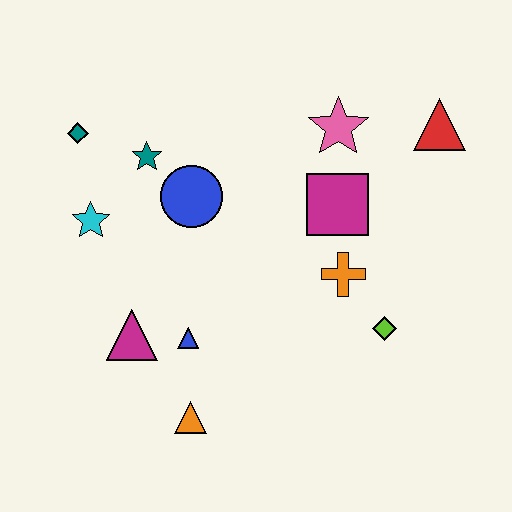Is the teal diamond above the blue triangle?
Yes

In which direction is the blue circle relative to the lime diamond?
The blue circle is to the left of the lime diamond.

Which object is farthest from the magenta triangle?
The red triangle is farthest from the magenta triangle.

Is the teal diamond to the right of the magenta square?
No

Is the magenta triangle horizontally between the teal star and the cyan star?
Yes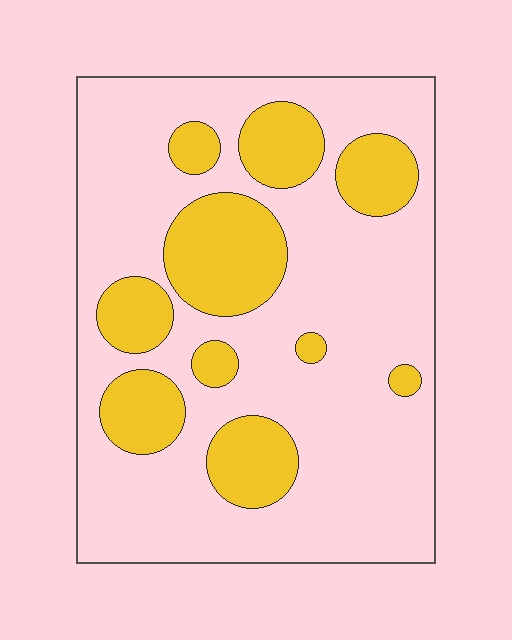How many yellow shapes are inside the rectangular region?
10.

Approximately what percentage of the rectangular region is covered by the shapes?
Approximately 25%.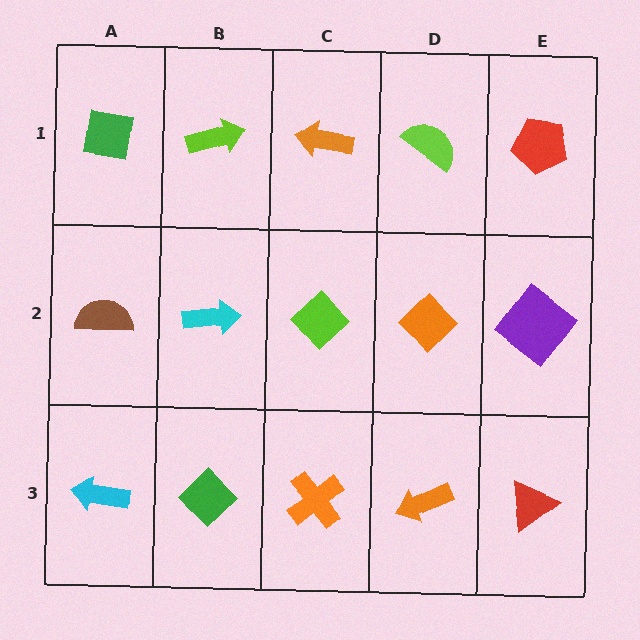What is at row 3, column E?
A red triangle.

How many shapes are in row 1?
5 shapes.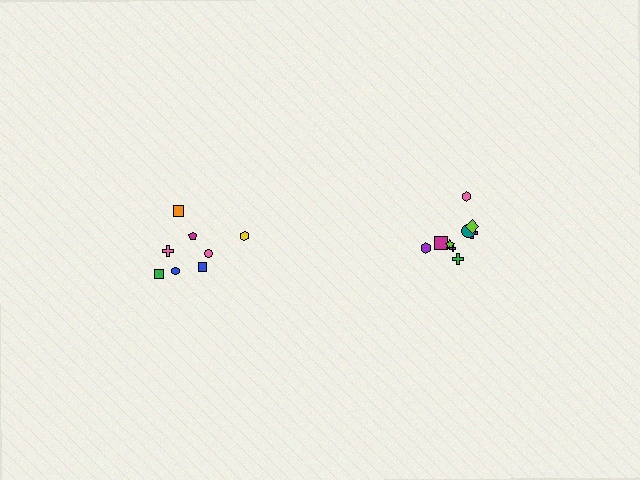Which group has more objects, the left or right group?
The right group.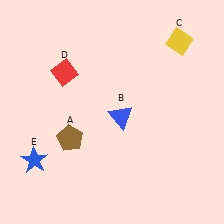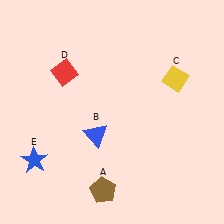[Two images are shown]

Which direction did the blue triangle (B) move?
The blue triangle (B) moved left.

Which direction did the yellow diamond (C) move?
The yellow diamond (C) moved down.